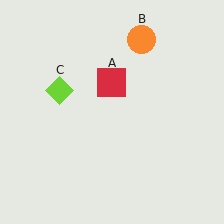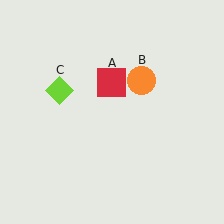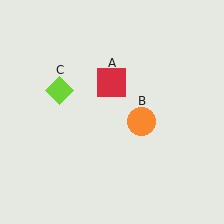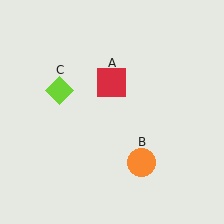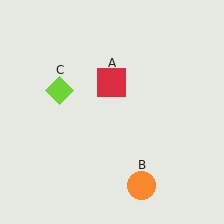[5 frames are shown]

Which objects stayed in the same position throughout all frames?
Red square (object A) and lime diamond (object C) remained stationary.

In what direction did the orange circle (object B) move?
The orange circle (object B) moved down.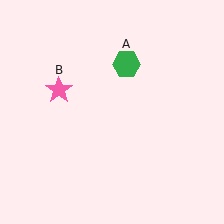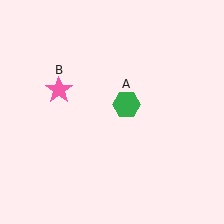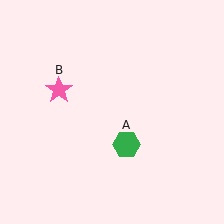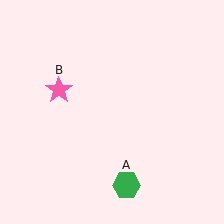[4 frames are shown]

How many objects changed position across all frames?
1 object changed position: green hexagon (object A).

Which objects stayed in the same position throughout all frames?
Pink star (object B) remained stationary.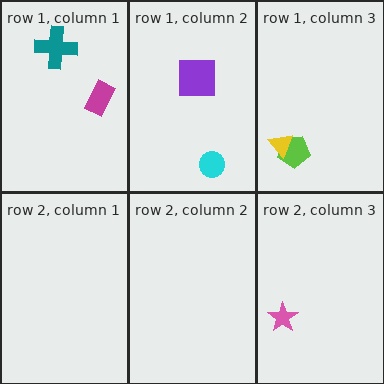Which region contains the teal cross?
The row 1, column 1 region.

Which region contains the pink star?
The row 2, column 3 region.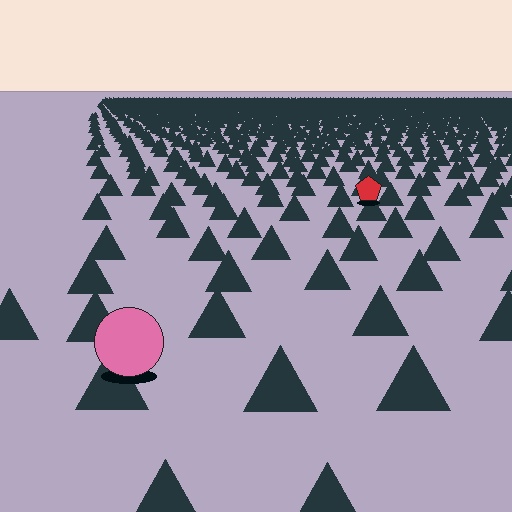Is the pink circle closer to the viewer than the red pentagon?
Yes. The pink circle is closer — you can tell from the texture gradient: the ground texture is coarser near it.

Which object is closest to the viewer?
The pink circle is closest. The texture marks near it are larger and more spread out.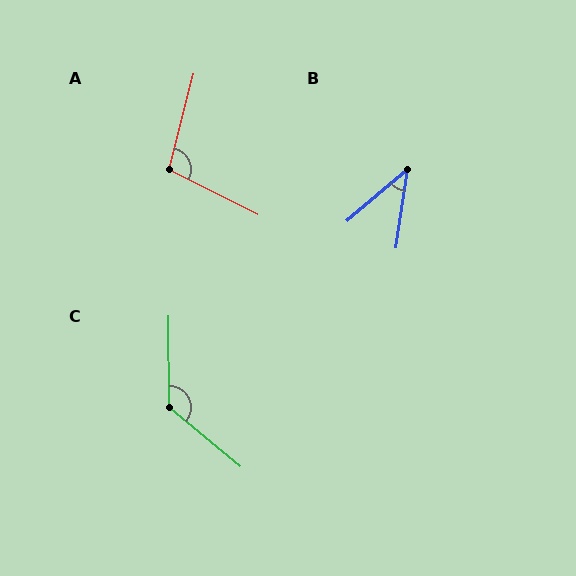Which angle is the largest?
C, at approximately 130 degrees.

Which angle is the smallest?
B, at approximately 41 degrees.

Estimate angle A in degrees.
Approximately 102 degrees.